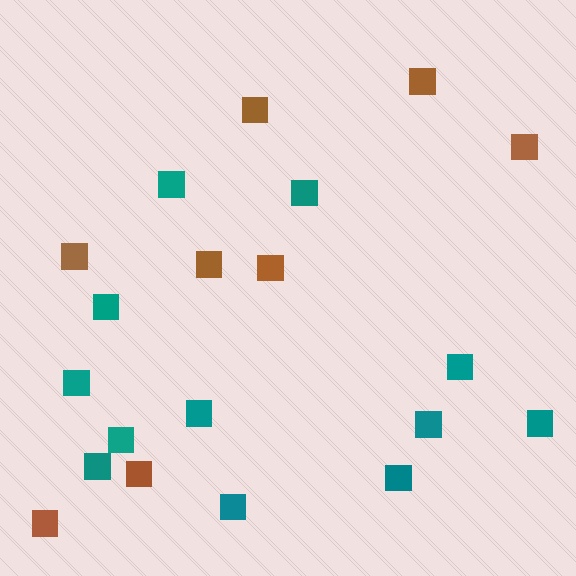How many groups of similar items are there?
There are 2 groups: one group of brown squares (8) and one group of teal squares (12).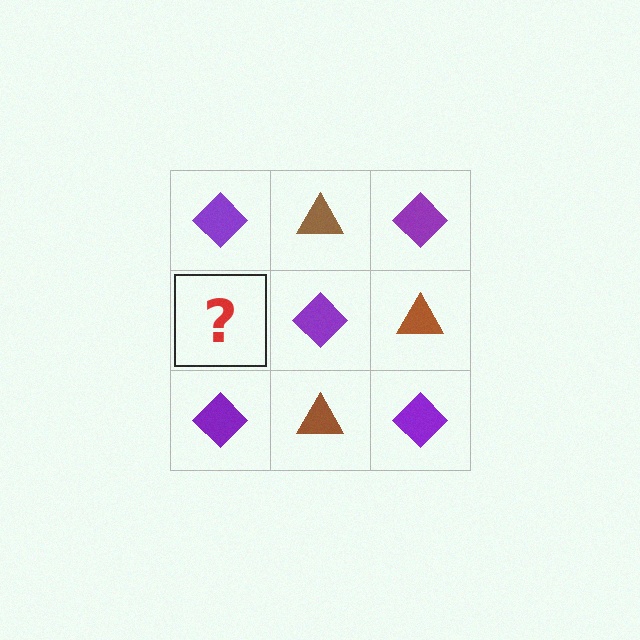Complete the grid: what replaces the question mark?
The question mark should be replaced with a brown triangle.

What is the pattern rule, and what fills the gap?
The rule is that it alternates purple diamond and brown triangle in a checkerboard pattern. The gap should be filled with a brown triangle.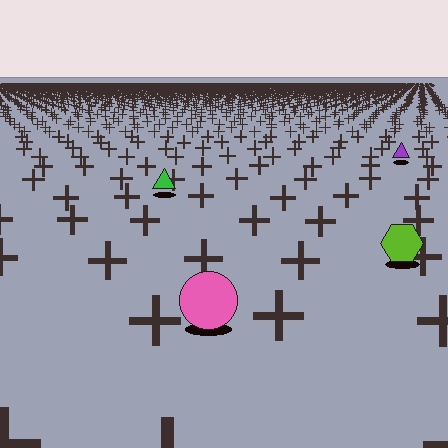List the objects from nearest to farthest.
From nearest to farthest: the pink circle, the lime hexagon, the green triangle, the purple triangle.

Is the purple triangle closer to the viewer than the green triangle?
No. The green triangle is closer — you can tell from the texture gradient: the ground texture is coarser near it.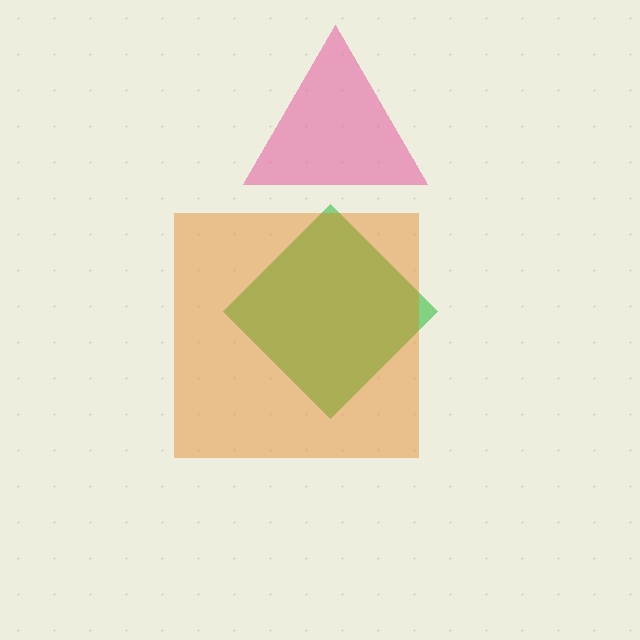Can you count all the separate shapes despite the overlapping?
Yes, there are 3 separate shapes.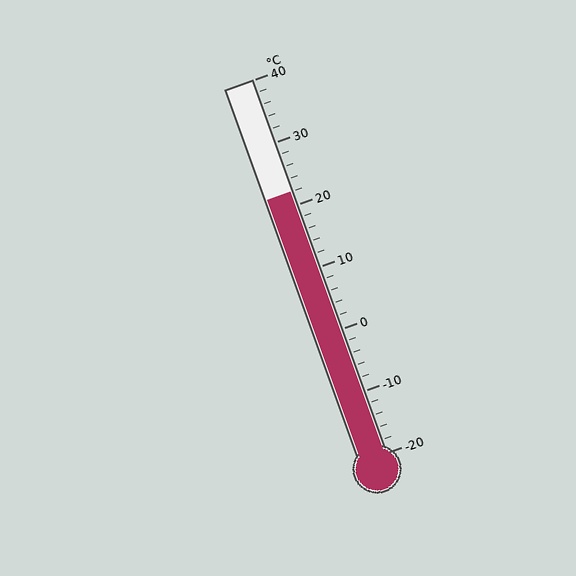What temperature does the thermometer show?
The thermometer shows approximately 22°C.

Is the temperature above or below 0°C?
The temperature is above 0°C.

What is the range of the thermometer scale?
The thermometer scale ranges from -20°C to 40°C.